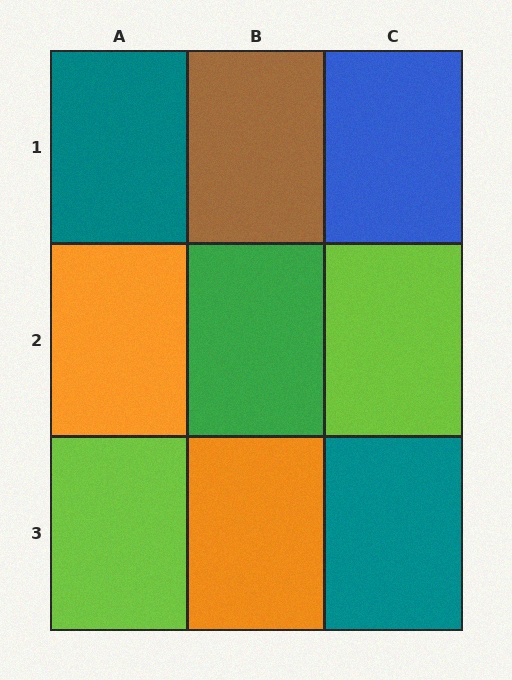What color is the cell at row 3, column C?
Teal.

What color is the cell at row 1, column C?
Blue.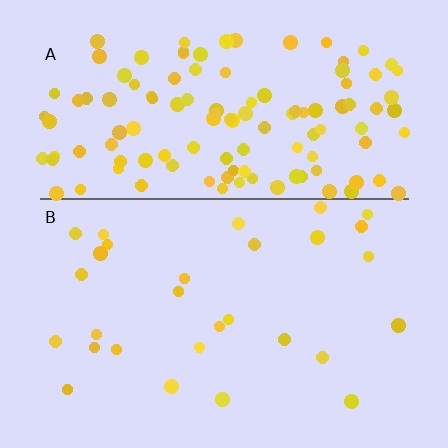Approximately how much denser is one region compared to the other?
Approximately 4.4× — region A over region B.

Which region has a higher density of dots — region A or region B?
A (the top).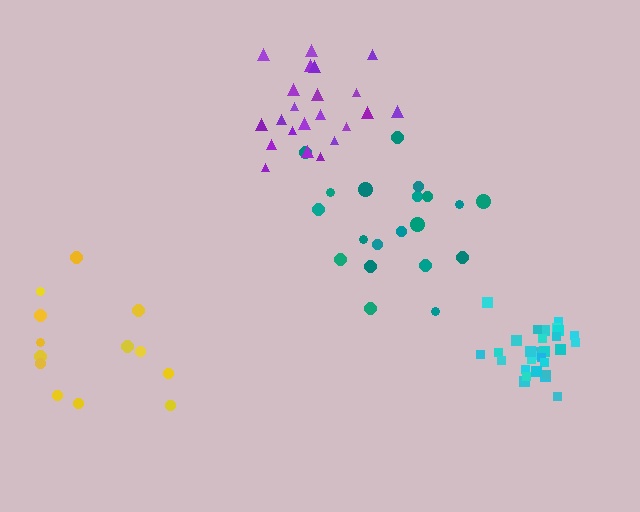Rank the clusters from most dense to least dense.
cyan, purple, teal, yellow.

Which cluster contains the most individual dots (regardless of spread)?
Cyan (29).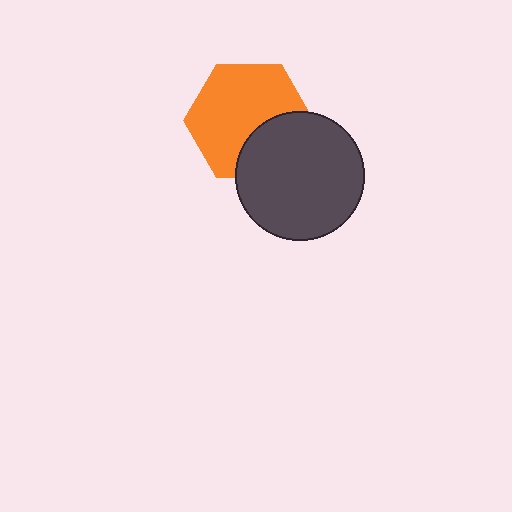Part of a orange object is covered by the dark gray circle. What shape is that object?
It is a hexagon.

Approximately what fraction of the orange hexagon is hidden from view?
Roughly 30% of the orange hexagon is hidden behind the dark gray circle.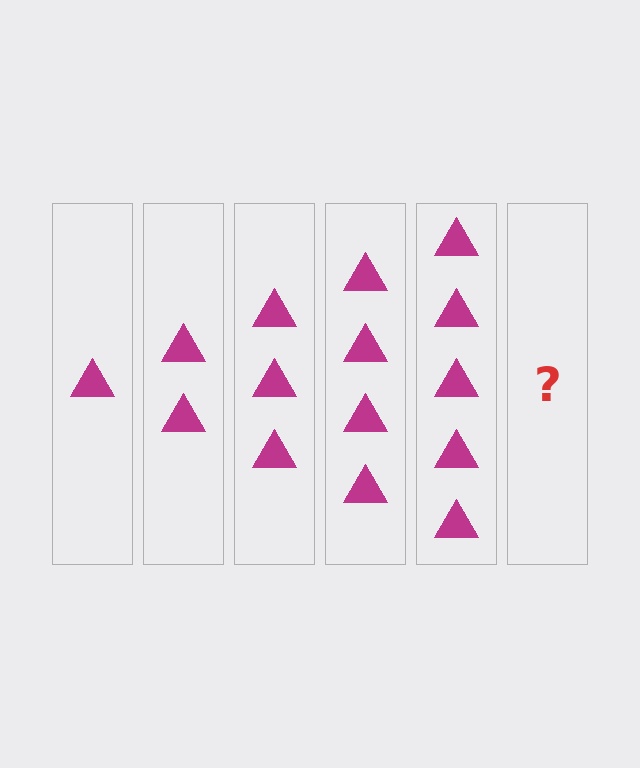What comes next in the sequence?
The next element should be 6 triangles.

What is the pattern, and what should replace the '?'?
The pattern is that each step adds one more triangle. The '?' should be 6 triangles.